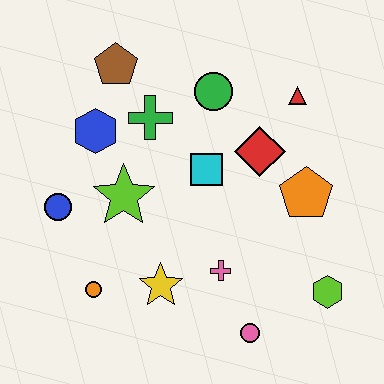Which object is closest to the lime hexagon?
The pink circle is closest to the lime hexagon.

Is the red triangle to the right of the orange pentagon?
No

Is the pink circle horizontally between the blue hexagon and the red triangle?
Yes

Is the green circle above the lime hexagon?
Yes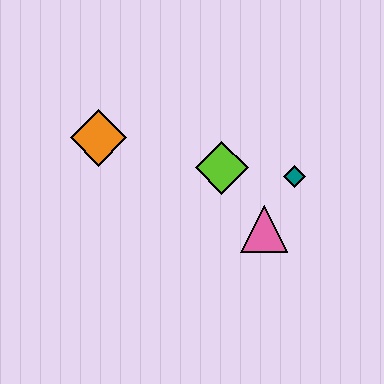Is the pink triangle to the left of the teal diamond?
Yes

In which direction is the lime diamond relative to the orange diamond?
The lime diamond is to the right of the orange diamond.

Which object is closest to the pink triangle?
The teal diamond is closest to the pink triangle.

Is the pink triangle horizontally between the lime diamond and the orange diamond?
No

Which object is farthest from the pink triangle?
The orange diamond is farthest from the pink triangle.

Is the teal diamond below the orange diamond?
Yes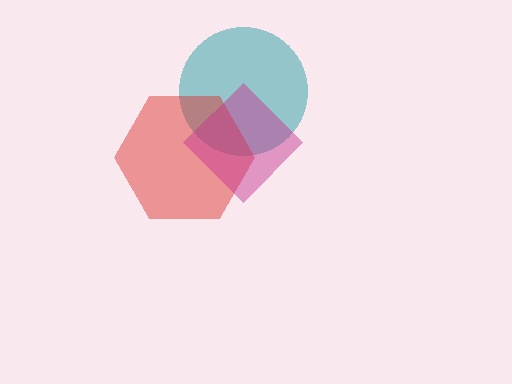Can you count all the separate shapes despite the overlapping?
Yes, there are 3 separate shapes.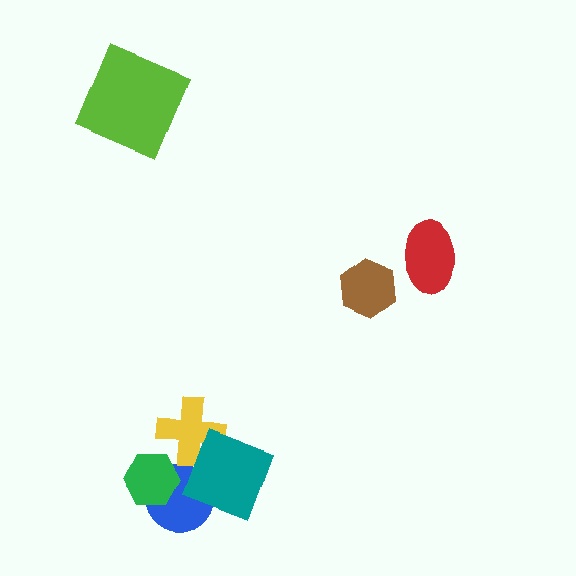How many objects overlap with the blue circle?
2 objects overlap with the blue circle.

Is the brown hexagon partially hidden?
No, no other shape covers it.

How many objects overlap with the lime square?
0 objects overlap with the lime square.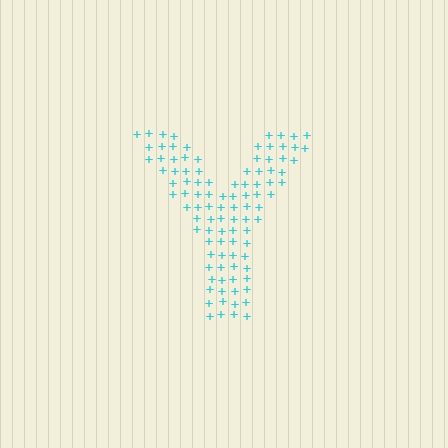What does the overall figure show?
The overall figure shows the letter Y.